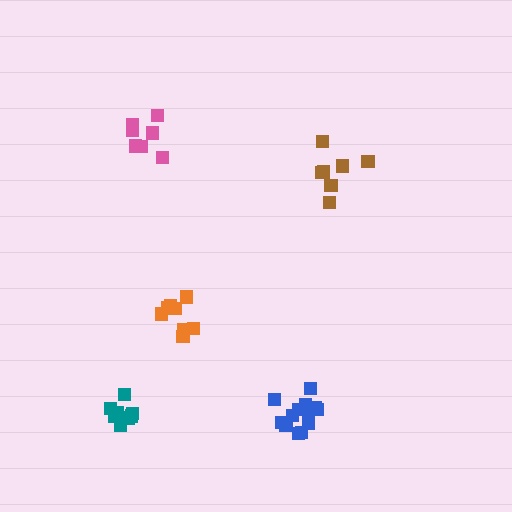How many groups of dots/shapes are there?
There are 5 groups.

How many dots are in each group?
Group 1: 9 dots, Group 2: 8 dots, Group 3: 7 dots, Group 4: 7 dots, Group 5: 13 dots (44 total).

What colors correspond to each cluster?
The clusters are colored: teal, orange, pink, brown, blue.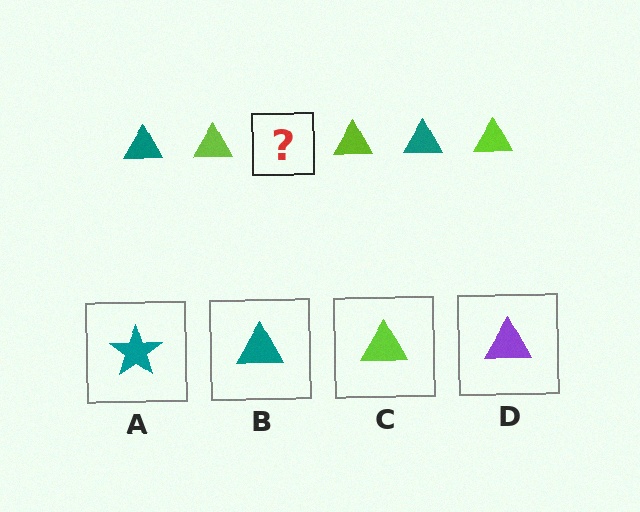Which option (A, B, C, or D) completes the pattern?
B.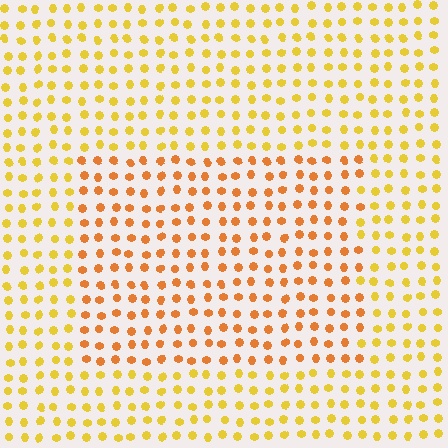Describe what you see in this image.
The image is filled with small yellow elements in a uniform arrangement. A rectangle-shaped region is visible where the elements are tinted to a slightly different hue, forming a subtle color boundary.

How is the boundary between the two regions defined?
The boundary is defined purely by a slight shift in hue (about 27 degrees). Spacing, size, and orientation are identical on both sides.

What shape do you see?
I see a rectangle.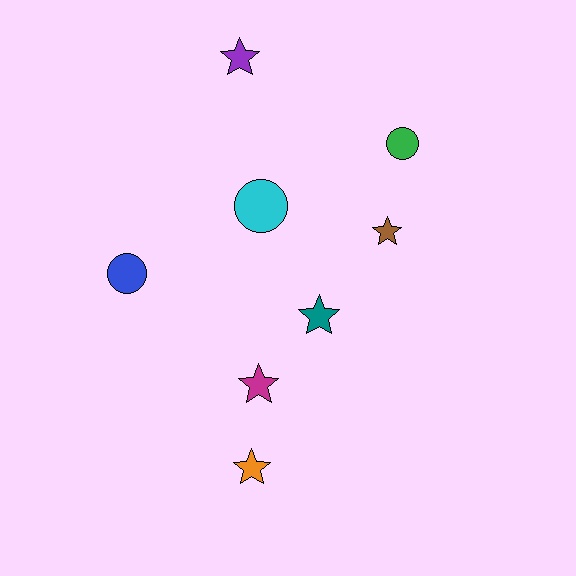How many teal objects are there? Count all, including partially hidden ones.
There is 1 teal object.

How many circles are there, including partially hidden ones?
There are 3 circles.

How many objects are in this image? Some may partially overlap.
There are 8 objects.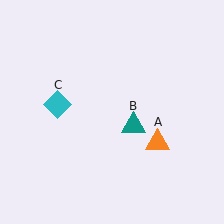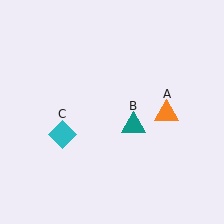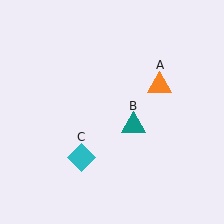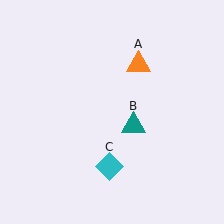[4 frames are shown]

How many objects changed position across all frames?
2 objects changed position: orange triangle (object A), cyan diamond (object C).